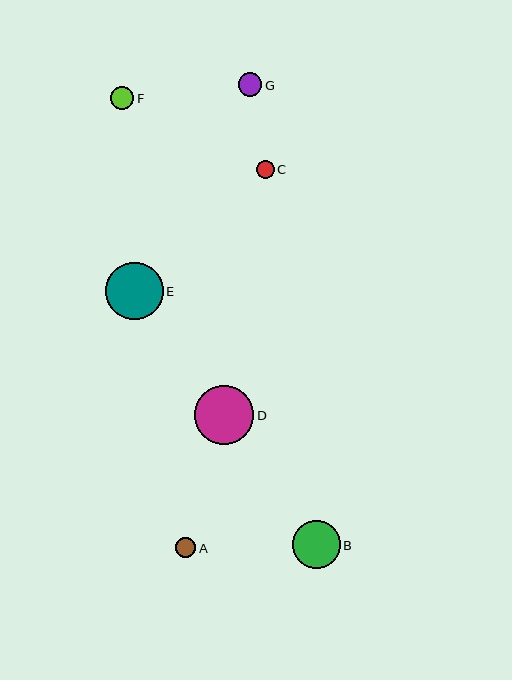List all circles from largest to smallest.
From largest to smallest: D, E, B, G, F, A, C.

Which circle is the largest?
Circle D is the largest with a size of approximately 59 pixels.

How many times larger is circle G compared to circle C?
Circle G is approximately 1.3 times the size of circle C.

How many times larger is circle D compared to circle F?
Circle D is approximately 2.5 times the size of circle F.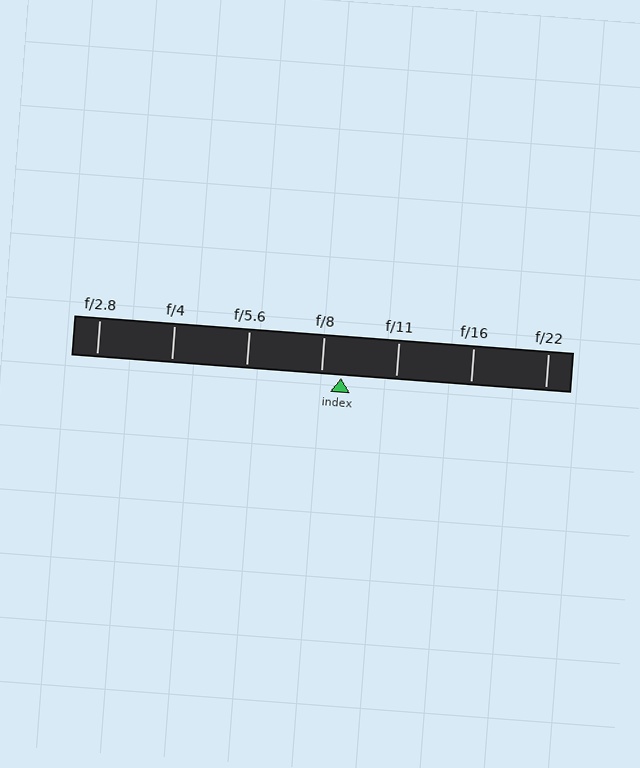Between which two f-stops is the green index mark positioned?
The index mark is between f/8 and f/11.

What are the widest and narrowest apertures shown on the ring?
The widest aperture shown is f/2.8 and the narrowest is f/22.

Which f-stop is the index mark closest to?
The index mark is closest to f/8.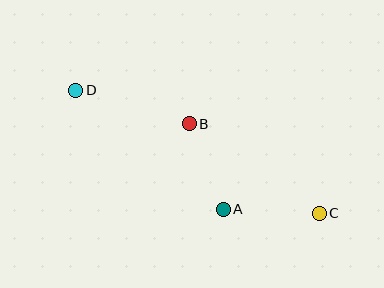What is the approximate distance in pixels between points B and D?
The distance between B and D is approximately 118 pixels.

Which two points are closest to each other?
Points A and B are closest to each other.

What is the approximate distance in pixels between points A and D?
The distance between A and D is approximately 190 pixels.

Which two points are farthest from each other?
Points C and D are farthest from each other.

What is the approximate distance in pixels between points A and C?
The distance between A and C is approximately 96 pixels.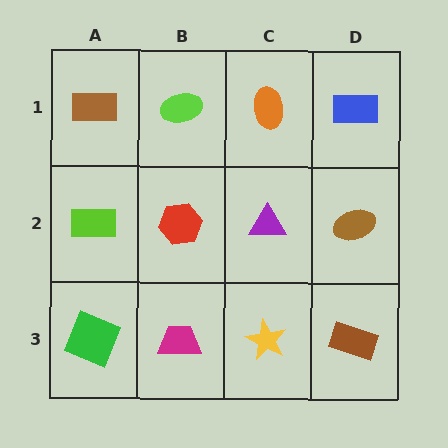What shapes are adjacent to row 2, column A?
A brown rectangle (row 1, column A), a green square (row 3, column A), a red hexagon (row 2, column B).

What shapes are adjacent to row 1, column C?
A purple triangle (row 2, column C), a lime ellipse (row 1, column B), a blue rectangle (row 1, column D).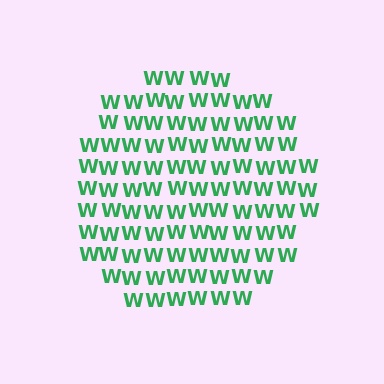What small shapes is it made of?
It is made of small letter W's.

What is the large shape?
The large shape is a circle.